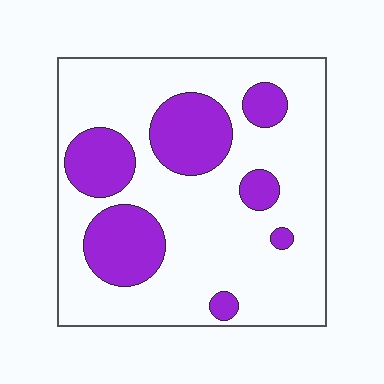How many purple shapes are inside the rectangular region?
7.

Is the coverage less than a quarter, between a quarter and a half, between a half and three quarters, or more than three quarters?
Between a quarter and a half.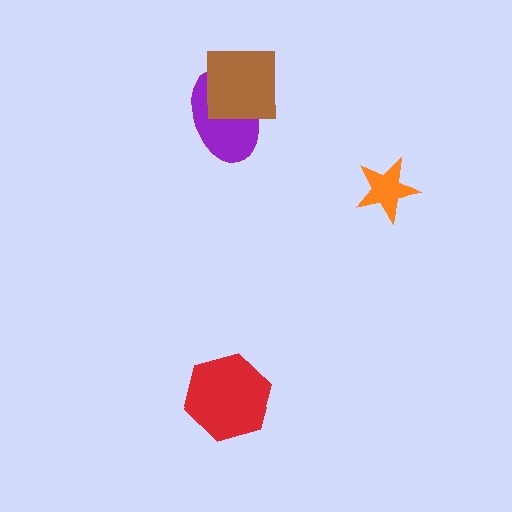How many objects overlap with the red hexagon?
0 objects overlap with the red hexagon.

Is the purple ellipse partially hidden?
Yes, it is partially covered by another shape.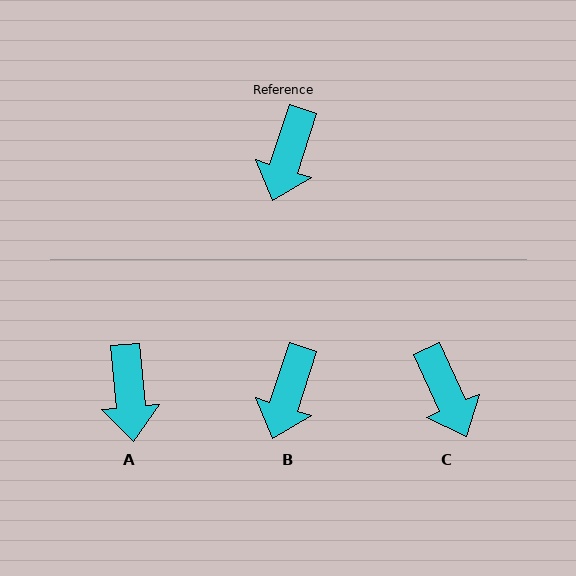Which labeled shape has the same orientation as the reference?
B.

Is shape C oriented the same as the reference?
No, it is off by about 42 degrees.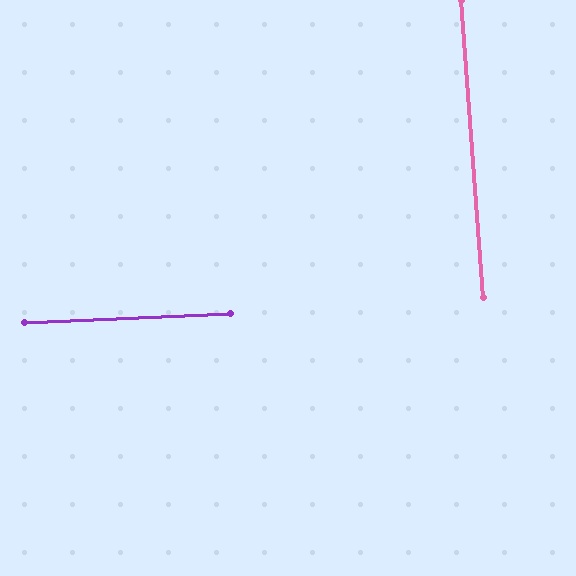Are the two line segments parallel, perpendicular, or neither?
Perpendicular — they meet at approximately 88°.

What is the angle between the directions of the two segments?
Approximately 88 degrees.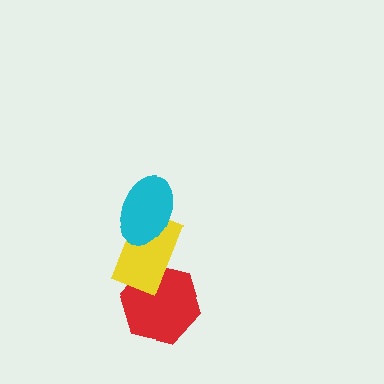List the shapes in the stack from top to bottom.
From top to bottom: the cyan ellipse, the yellow rectangle, the red hexagon.